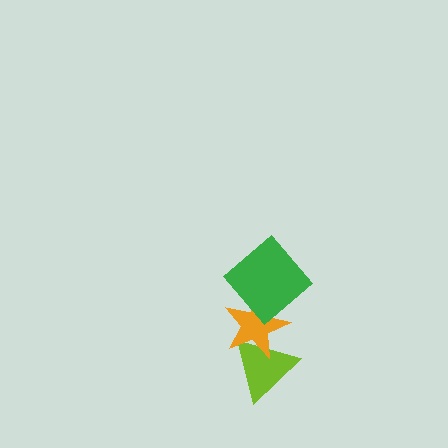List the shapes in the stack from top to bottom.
From top to bottom: the green diamond, the orange star, the lime triangle.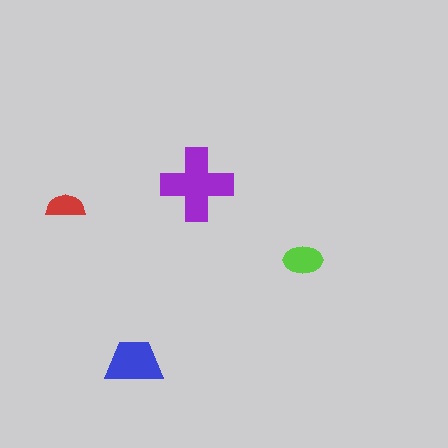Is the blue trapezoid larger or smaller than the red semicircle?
Larger.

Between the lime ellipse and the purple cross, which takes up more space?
The purple cross.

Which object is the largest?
The purple cross.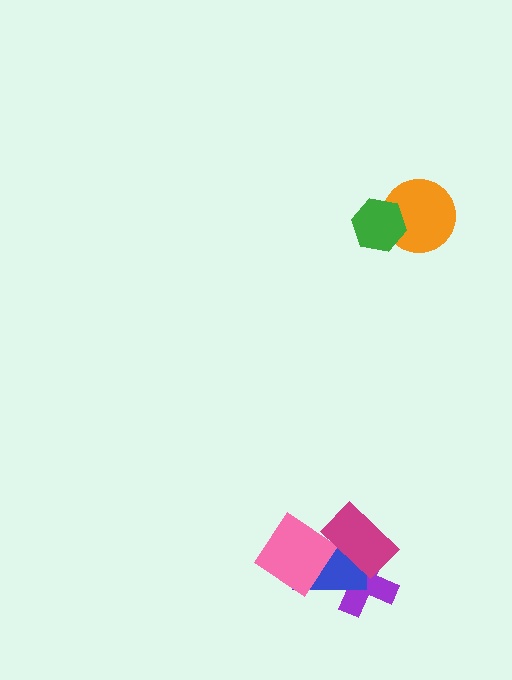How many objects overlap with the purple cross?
2 objects overlap with the purple cross.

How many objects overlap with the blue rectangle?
3 objects overlap with the blue rectangle.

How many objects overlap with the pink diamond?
1 object overlaps with the pink diamond.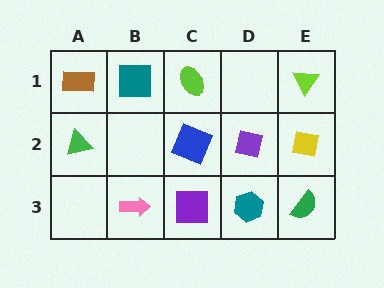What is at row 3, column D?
A teal hexagon.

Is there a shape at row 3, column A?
No, that cell is empty.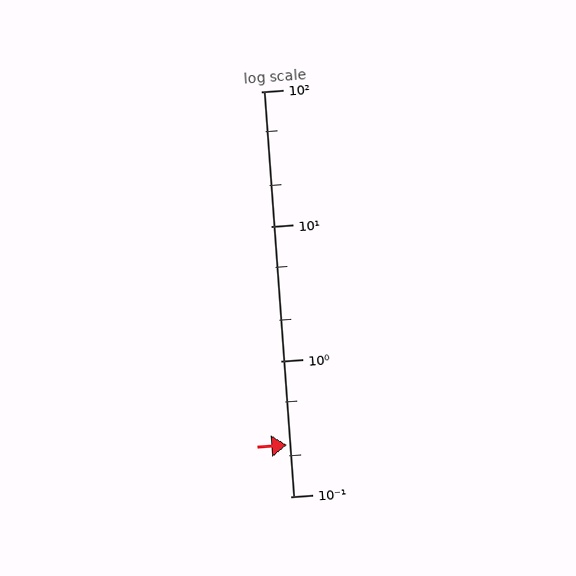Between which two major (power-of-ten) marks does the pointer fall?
The pointer is between 0.1 and 1.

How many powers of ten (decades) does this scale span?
The scale spans 3 decades, from 0.1 to 100.